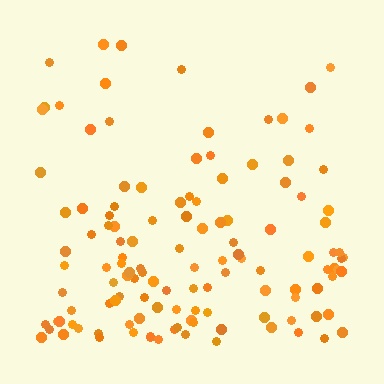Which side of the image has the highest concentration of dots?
The bottom.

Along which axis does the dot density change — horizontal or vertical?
Vertical.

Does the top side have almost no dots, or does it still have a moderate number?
Still a moderate number, just noticeably fewer than the bottom.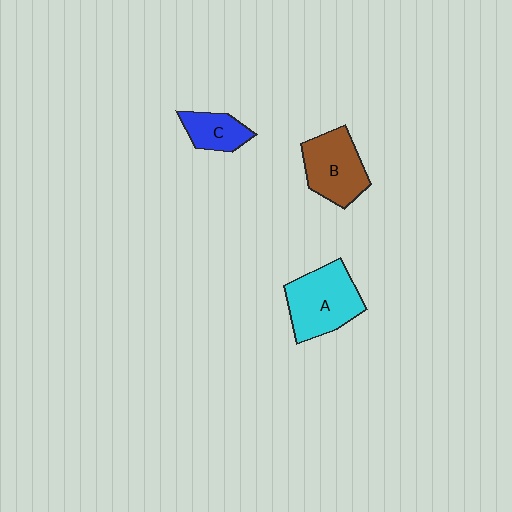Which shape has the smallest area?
Shape C (blue).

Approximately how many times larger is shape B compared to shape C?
Approximately 1.7 times.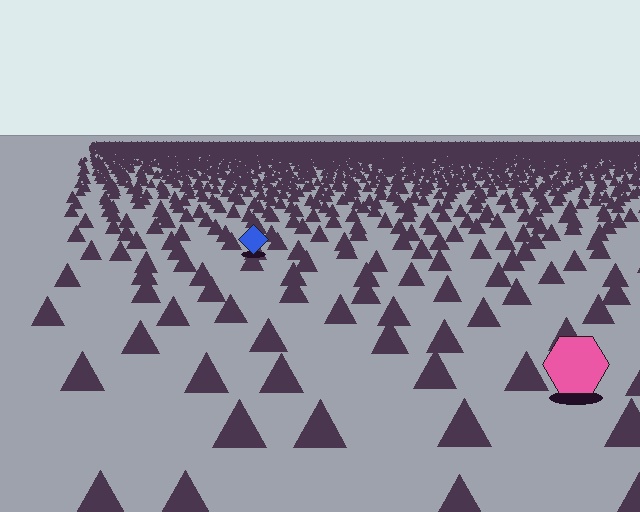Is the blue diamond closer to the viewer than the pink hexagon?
No. The pink hexagon is closer — you can tell from the texture gradient: the ground texture is coarser near it.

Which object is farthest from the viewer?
The blue diamond is farthest from the viewer. It appears smaller and the ground texture around it is denser.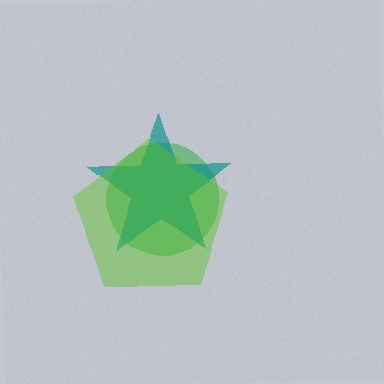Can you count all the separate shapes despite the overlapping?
Yes, there are 3 separate shapes.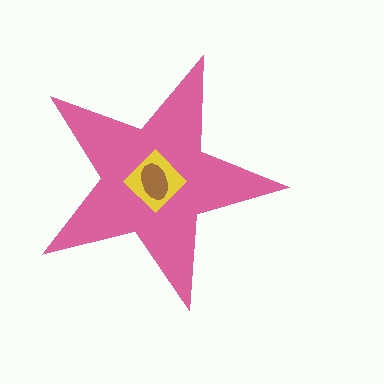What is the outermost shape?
The pink star.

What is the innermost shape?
The brown ellipse.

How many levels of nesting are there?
3.